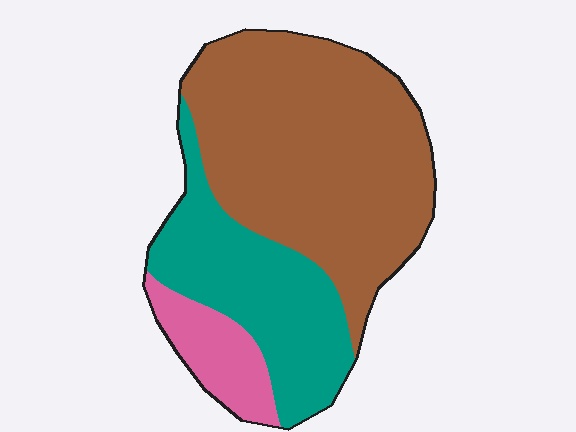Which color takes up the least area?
Pink, at roughly 10%.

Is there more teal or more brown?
Brown.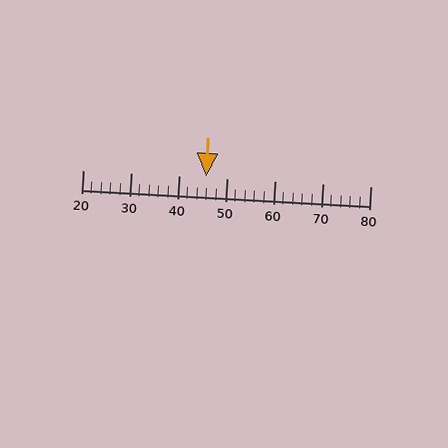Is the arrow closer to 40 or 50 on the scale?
The arrow is closer to 50.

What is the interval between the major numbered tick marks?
The major tick marks are spaced 10 units apart.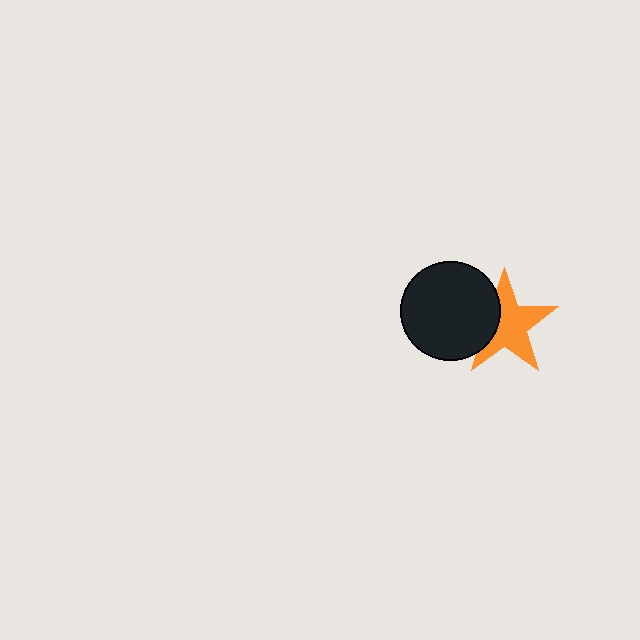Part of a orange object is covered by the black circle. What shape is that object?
It is a star.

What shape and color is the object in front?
The object in front is a black circle.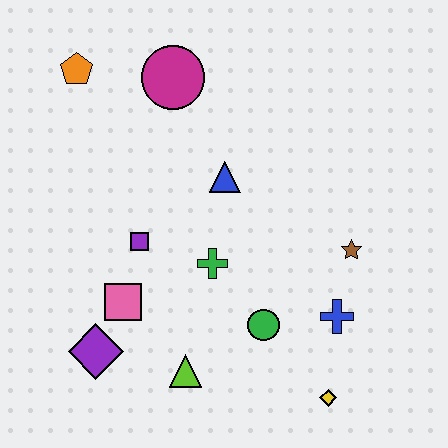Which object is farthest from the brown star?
The orange pentagon is farthest from the brown star.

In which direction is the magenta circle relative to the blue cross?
The magenta circle is above the blue cross.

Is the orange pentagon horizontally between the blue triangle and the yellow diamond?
No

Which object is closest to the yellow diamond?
The blue cross is closest to the yellow diamond.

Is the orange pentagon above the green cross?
Yes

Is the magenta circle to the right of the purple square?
Yes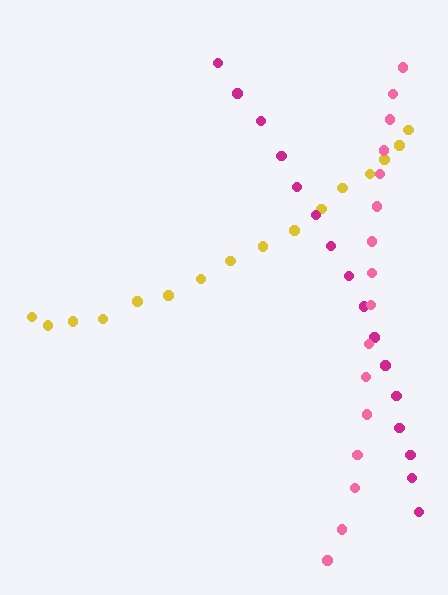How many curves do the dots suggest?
There are 3 distinct paths.